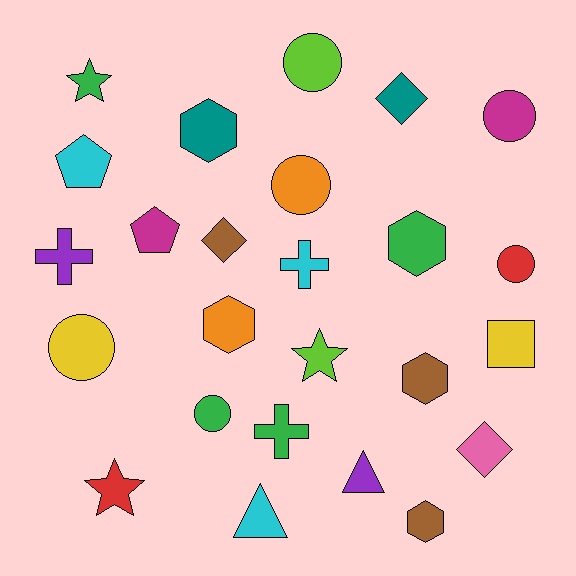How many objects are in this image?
There are 25 objects.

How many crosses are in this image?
There are 3 crosses.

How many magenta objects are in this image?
There are 2 magenta objects.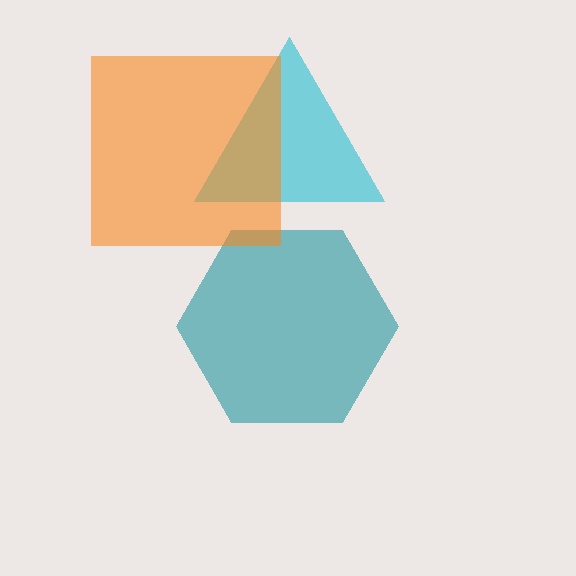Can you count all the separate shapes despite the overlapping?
Yes, there are 3 separate shapes.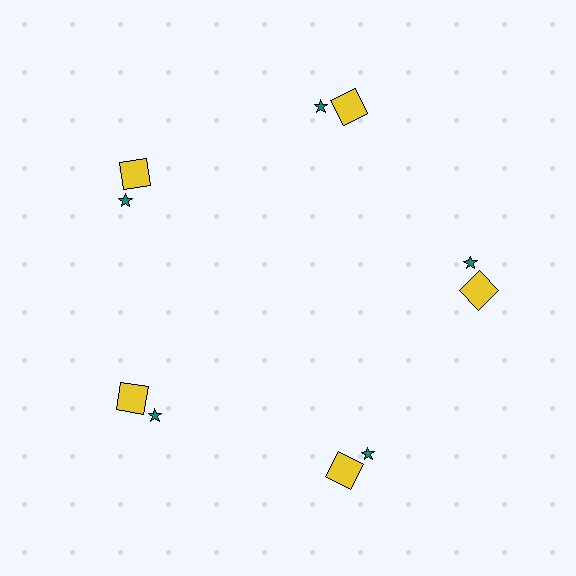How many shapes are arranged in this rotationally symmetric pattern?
There are 10 shapes, arranged in 5 groups of 2.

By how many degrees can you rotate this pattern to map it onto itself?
The pattern maps onto itself every 72 degrees of rotation.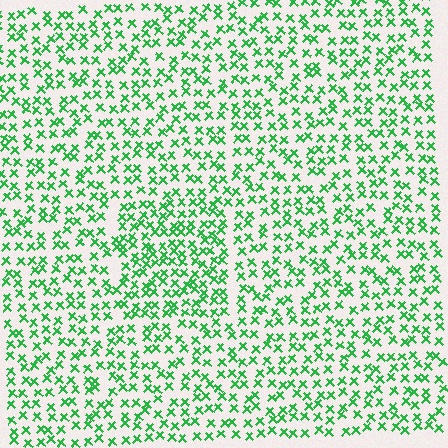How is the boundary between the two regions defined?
The boundary is defined by a change in element density (approximately 1.5x ratio). All elements are the same color, size, and shape.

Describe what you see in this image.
The image contains small green elements arranged at two different densities. A rectangle-shaped region is visible where the elements are more densely packed than the surrounding area.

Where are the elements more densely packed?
The elements are more densely packed inside the rectangle boundary.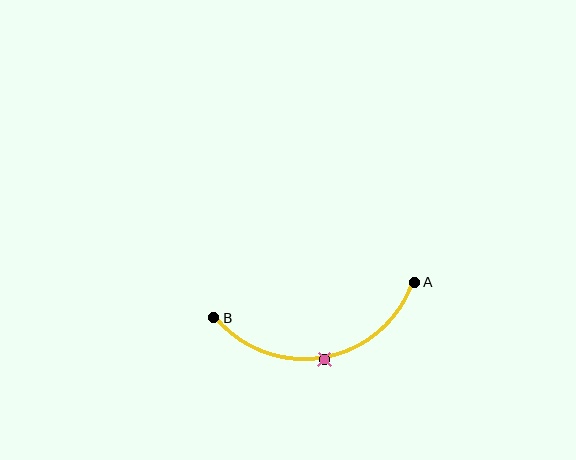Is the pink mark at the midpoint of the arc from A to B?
Yes. The pink mark lies on the arc at equal arc-length from both A and B — it is the arc midpoint.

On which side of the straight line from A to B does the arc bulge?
The arc bulges below the straight line connecting A and B.